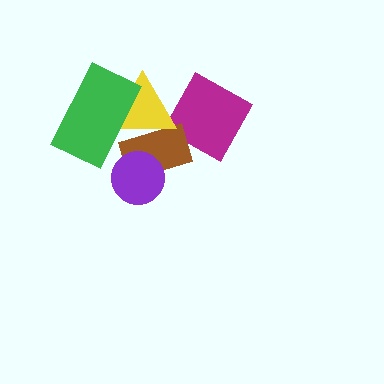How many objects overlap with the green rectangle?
2 objects overlap with the green rectangle.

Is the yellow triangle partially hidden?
Yes, it is partially covered by another shape.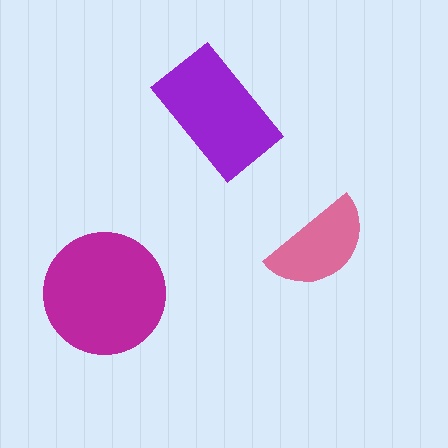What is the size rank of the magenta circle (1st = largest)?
1st.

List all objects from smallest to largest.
The pink semicircle, the purple rectangle, the magenta circle.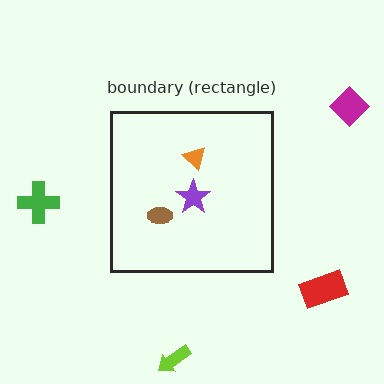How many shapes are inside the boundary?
3 inside, 4 outside.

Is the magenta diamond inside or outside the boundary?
Outside.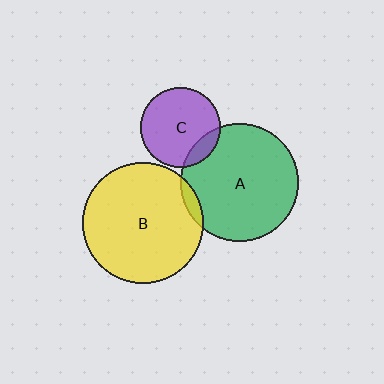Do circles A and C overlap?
Yes.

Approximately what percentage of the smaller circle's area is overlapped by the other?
Approximately 15%.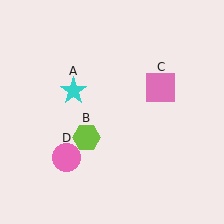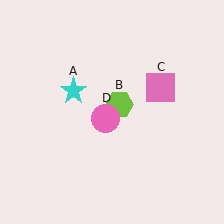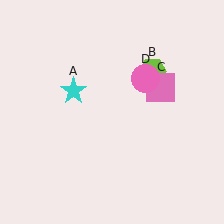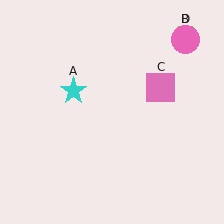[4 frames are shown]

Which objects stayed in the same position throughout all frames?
Cyan star (object A) and pink square (object C) remained stationary.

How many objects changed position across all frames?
2 objects changed position: lime hexagon (object B), pink circle (object D).